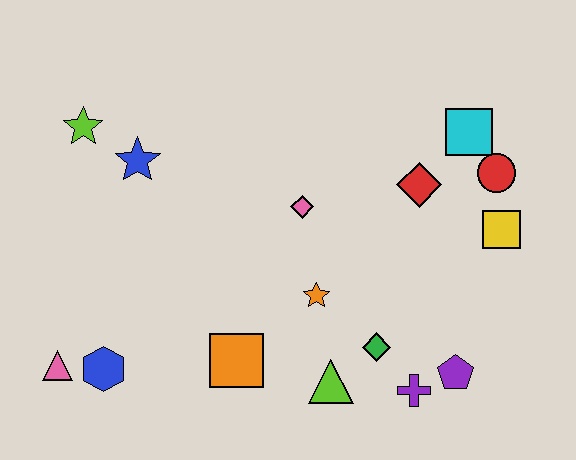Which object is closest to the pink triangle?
The blue hexagon is closest to the pink triangle.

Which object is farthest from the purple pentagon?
The lime star is farthest from the purple pentagon.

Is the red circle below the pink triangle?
No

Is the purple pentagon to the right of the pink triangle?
Yes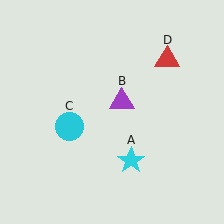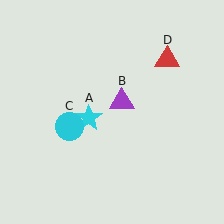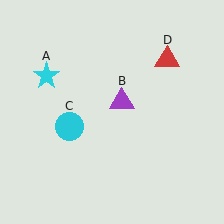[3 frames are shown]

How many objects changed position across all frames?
1 object changed position: cyan star (object A).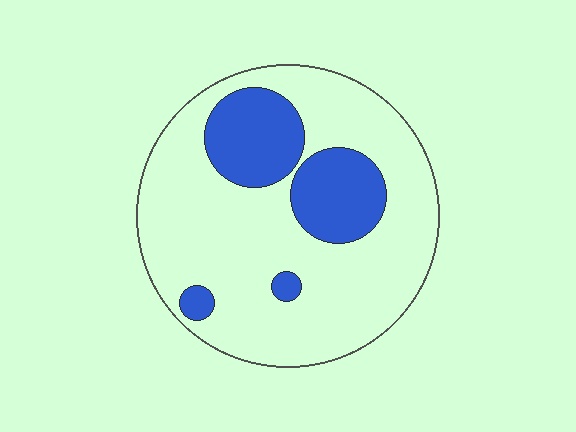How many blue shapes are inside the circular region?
4.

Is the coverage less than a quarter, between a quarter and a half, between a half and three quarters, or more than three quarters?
Less than a quarter.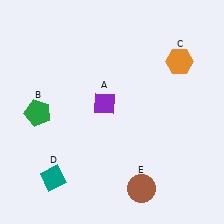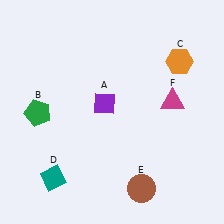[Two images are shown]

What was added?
A magenta triangle (F) was added in Image 2.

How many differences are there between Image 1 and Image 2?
There is 1 difference between the two images.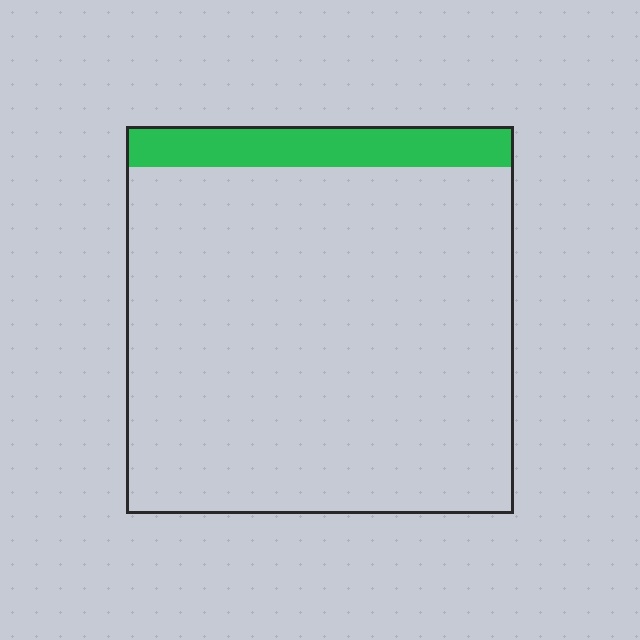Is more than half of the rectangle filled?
No.